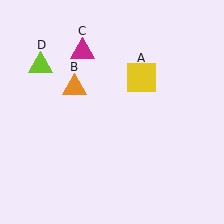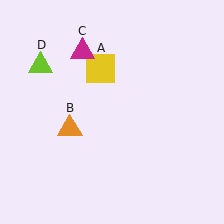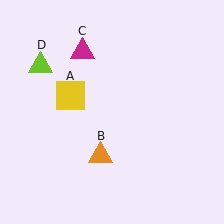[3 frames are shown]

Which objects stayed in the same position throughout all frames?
Magenta triangle (object C) and lime triangle (object D) remained stationary.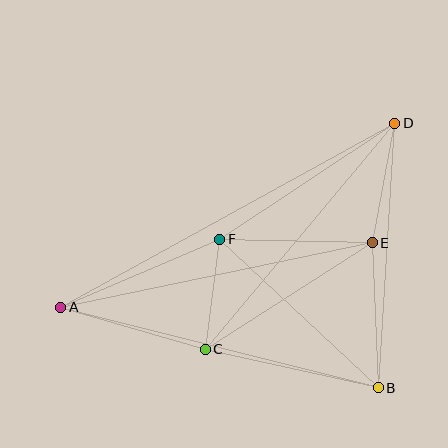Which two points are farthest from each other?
Points A and D are farthest from each other.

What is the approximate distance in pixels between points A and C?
The distance between A and C is approximately 150 pixels.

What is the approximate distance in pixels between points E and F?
The distance between E and F is approximately 152 pixels.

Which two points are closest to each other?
Points C and F are closest to each other.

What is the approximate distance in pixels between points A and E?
The distance between A and E is approximately 318 pixels.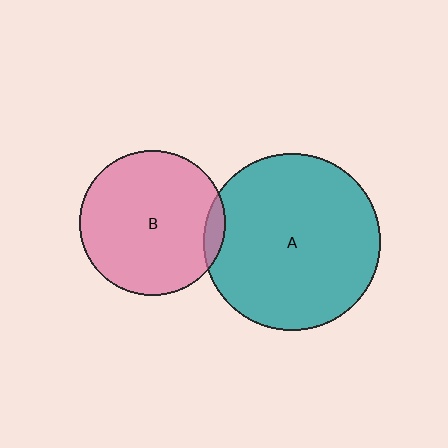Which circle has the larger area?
Circle A (teal).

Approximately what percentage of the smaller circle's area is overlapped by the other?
Approximately 5%.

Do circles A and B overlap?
Yes.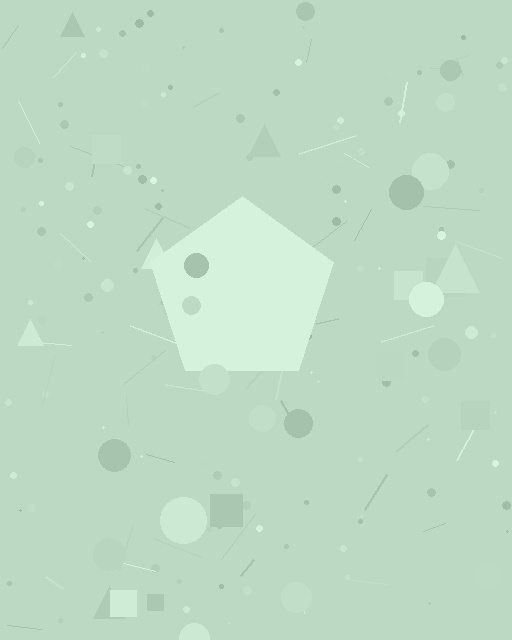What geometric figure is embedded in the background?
A pentagon is embedded in the background.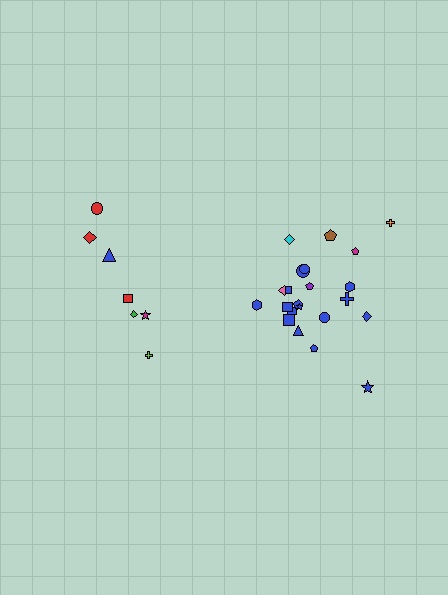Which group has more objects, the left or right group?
The right group.